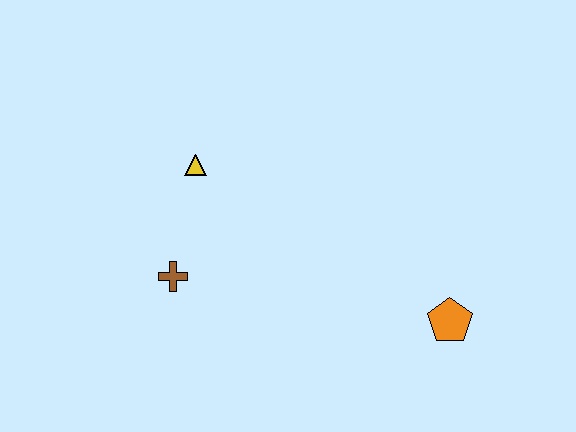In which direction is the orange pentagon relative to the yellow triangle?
The orange pentagon is to the right of the yellow triangle.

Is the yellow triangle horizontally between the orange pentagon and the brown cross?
Yes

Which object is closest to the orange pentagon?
The brown cross is closest to the orange pentagon.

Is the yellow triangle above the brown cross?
Yes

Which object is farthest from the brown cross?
The orange pentagon is farthest from the brown cross.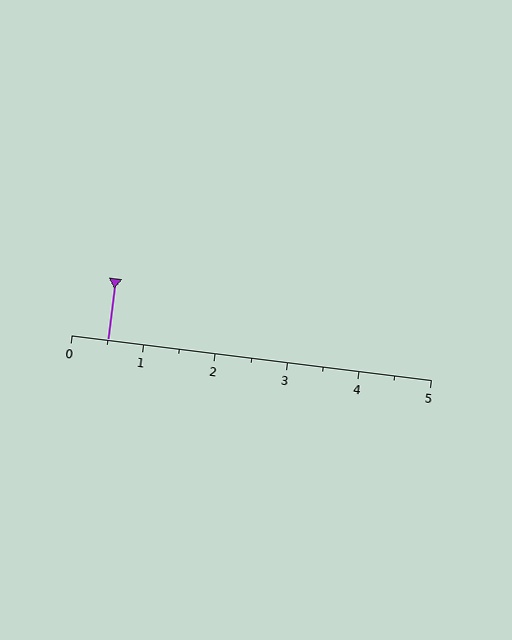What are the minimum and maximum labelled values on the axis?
The axis runs from 0 to 5.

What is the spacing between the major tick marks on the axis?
The major ticks are spaced 1 apart.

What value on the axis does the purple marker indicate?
The marker indicates approximately 0.5.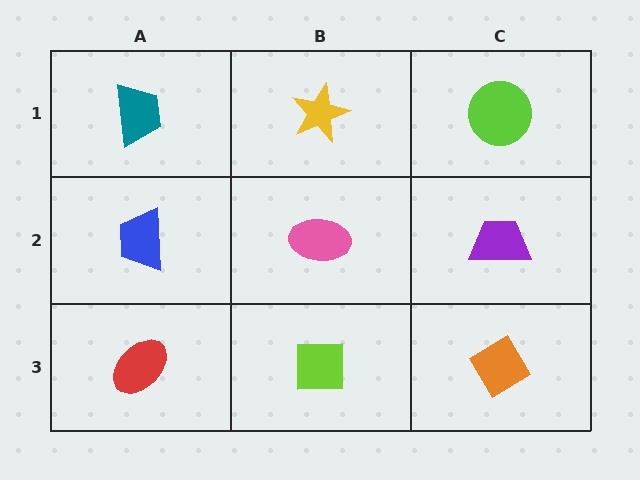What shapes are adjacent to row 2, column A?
A teal trapezoid (row 1, column A), a red ellipse (row 3, column A), a pink ellipse (row 2, column B).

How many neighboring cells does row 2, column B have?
4.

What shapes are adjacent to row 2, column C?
A lime circle (row 1, column C), an orange diamond (row 3, column C), a pink ellipse (row 2, column B).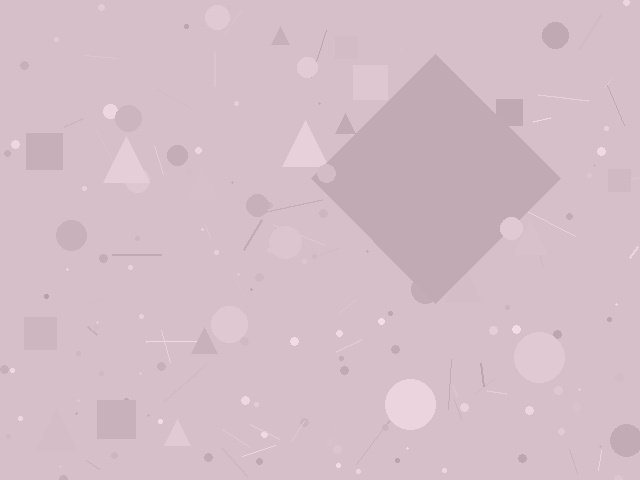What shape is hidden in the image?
A diamond is hidden in the image.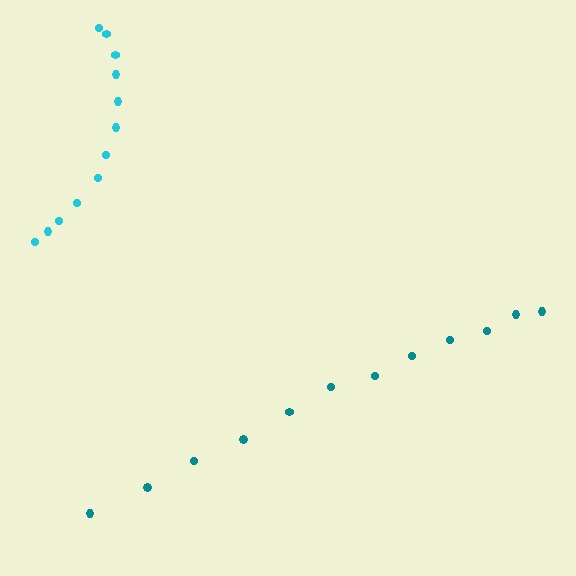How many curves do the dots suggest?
There are 2 distinct paths.